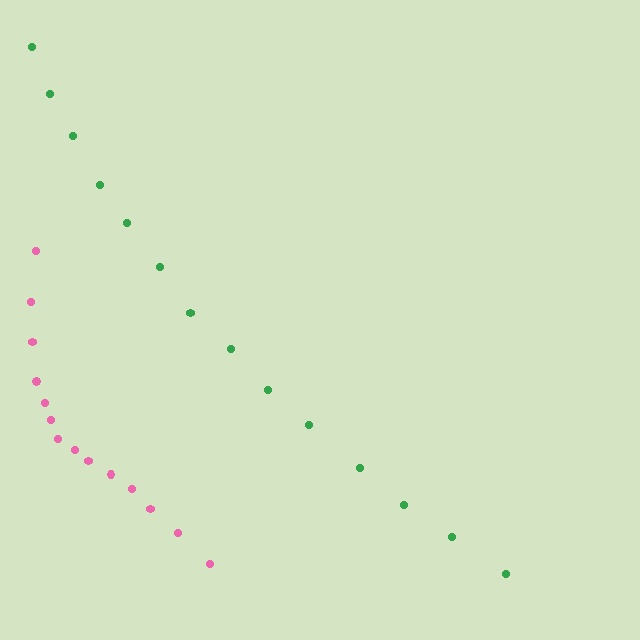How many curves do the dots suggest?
There are 2 distinct paths.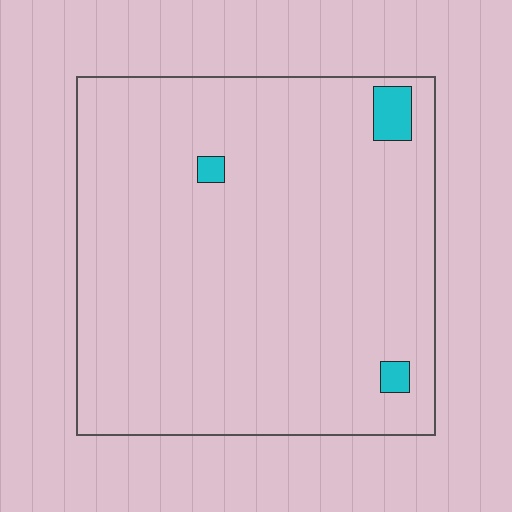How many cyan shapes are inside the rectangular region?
3.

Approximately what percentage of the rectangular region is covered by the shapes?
Approximately 5%.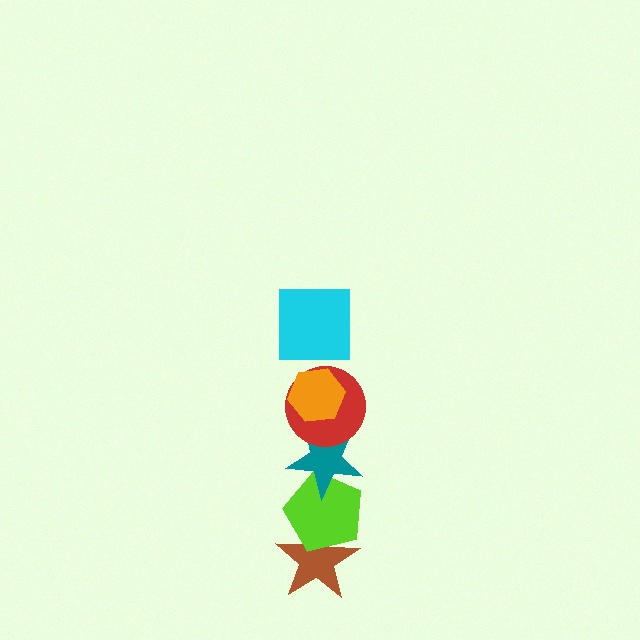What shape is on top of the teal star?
The red circle is on top of the teal star.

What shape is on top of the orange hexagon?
The cyan square is on top of the orange hexagon.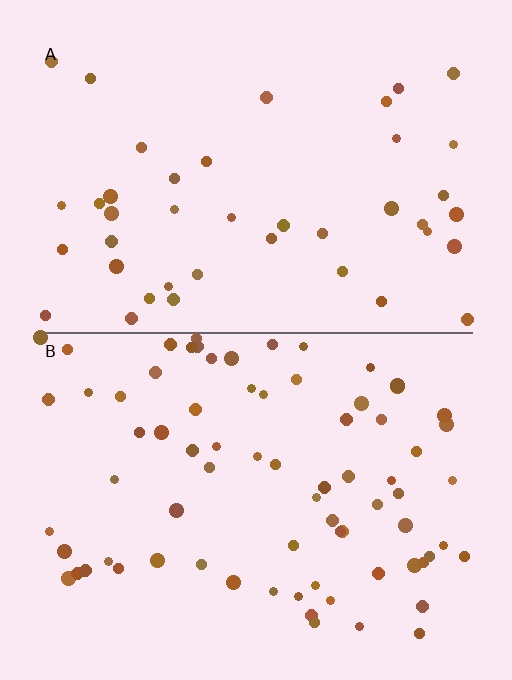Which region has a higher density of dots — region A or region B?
B (the bottom).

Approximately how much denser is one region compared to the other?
Approximately 1.8× — region B over region A.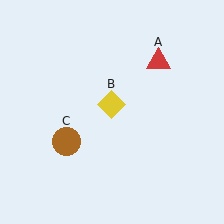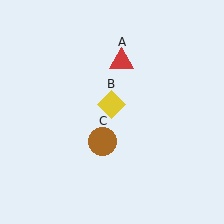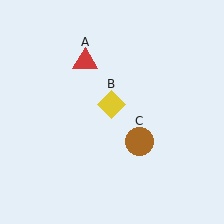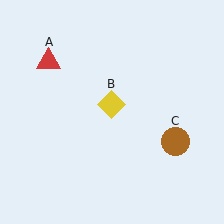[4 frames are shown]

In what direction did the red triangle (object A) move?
The red triangle (object A) moved left.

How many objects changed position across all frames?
2 objects changed position: red triangle (object A), brown circle (object C).